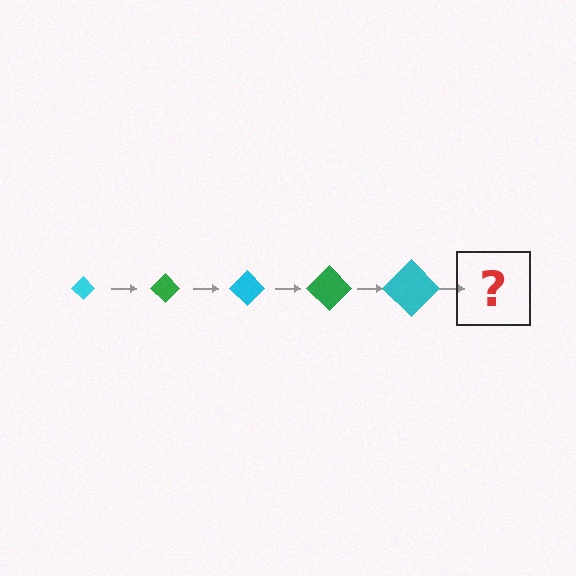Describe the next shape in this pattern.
It should be a green diamond, larger than the previous one.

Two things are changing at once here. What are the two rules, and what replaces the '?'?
The two rules are that the diamond grows larger each step and the color cycles through cyan and green. The '?' should be a green diamond, larger than the previous one.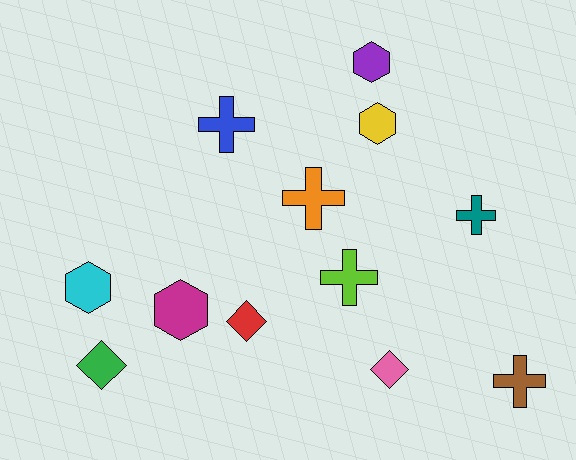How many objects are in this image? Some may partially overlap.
There are 12 objects.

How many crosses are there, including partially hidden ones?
There are 5 crosses.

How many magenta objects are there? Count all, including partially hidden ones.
There is 1 magenta object.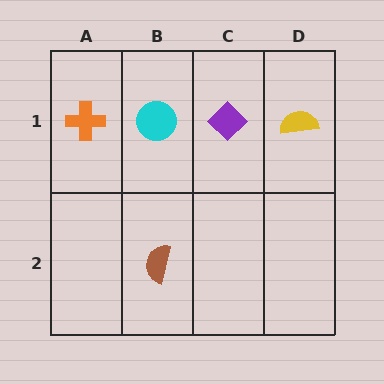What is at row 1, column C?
A purple diamond.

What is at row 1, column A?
An orange cross.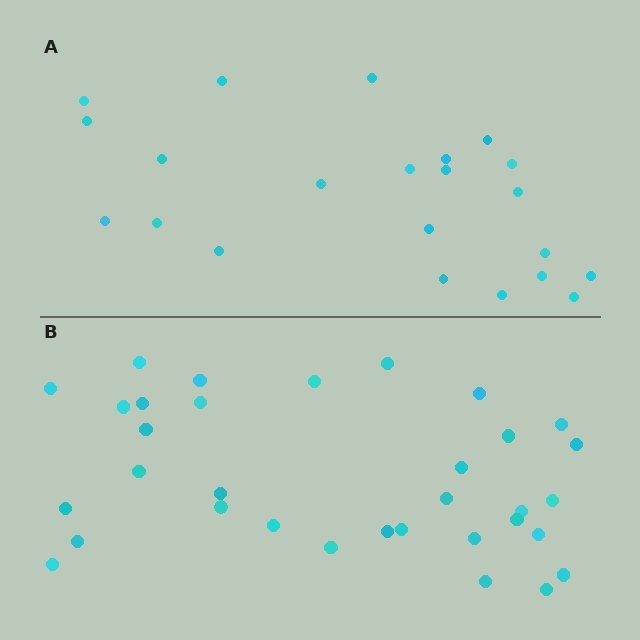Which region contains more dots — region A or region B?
Region B (the bottom region) has more dots.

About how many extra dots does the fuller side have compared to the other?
Region B has roughly 12 or so more dots than region A.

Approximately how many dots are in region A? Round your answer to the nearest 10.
About 20 dots. (The exact count is 22, which rounds to 20.)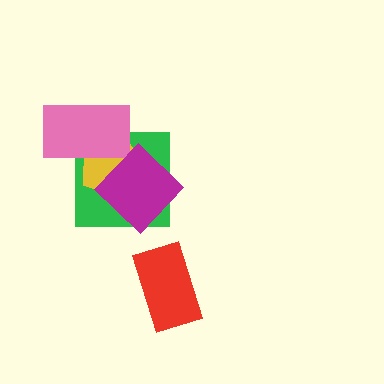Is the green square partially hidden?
Yes, it is partially covered by another shape.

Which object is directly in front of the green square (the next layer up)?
The yellow pentagon is directly in front of the green square.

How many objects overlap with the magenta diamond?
2 objects overlap with the magenta diamond.